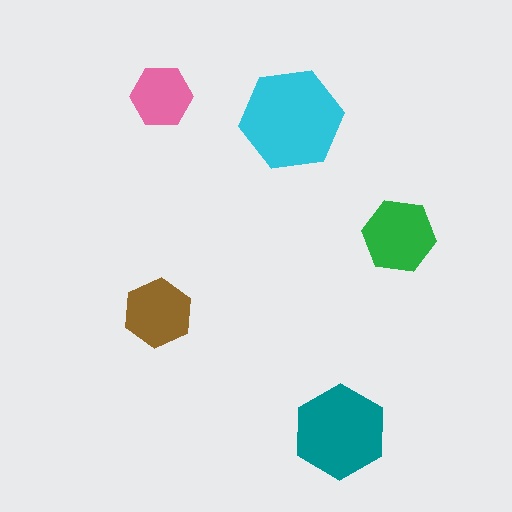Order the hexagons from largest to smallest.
the cyan one, the teal one, the green one, the brown one, the pink one.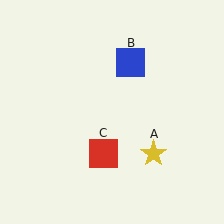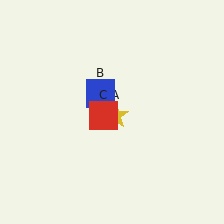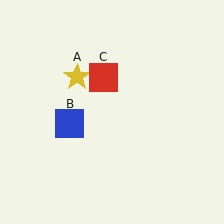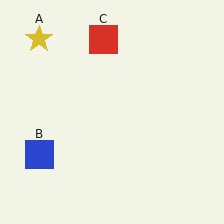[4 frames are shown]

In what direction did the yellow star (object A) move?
The yellow star (object A) moved up and to the left.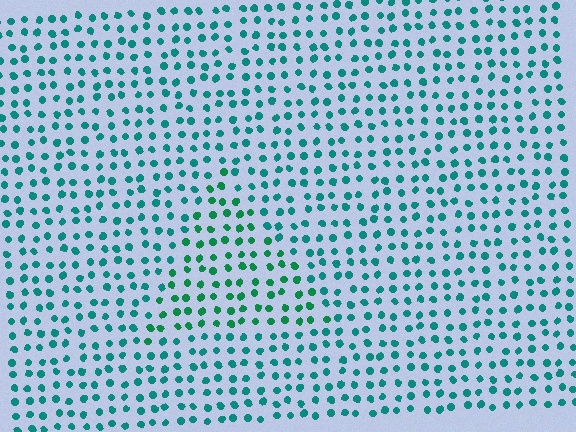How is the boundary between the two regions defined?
The boundary is defined purely by a slight shift in hue (about 26 degrees). Spacing, size, and orientation are identical on both sides.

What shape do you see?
I see a triangle.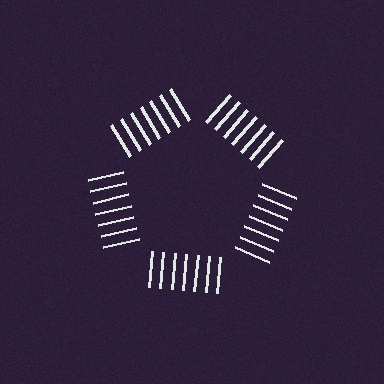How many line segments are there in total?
35 — 7 along each of the 5 edges.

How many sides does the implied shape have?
5 sides — the line-ends trace a pentagon.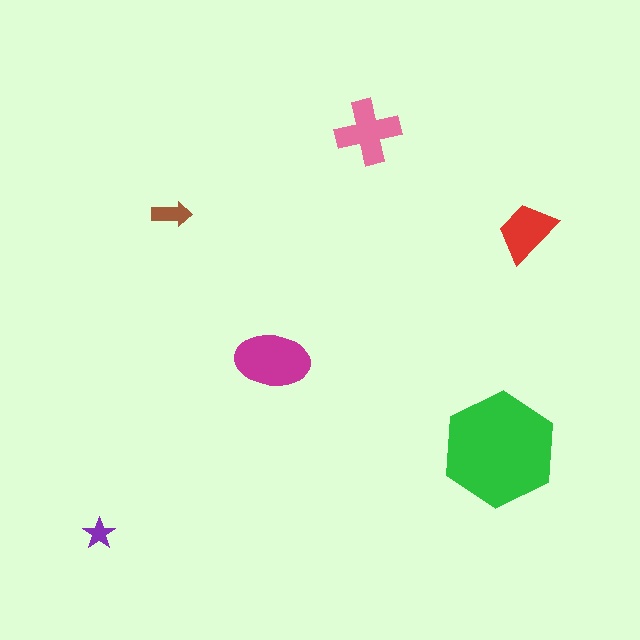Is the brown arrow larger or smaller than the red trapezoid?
Smaller.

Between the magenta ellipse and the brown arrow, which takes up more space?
The magenta ellipse.